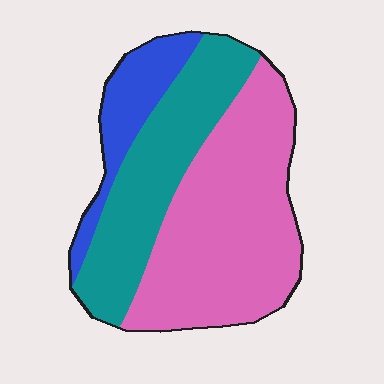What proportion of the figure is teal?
Teal covers roughly 35% of the figure.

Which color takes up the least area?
Blue, at roughly 15%.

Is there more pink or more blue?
Pink.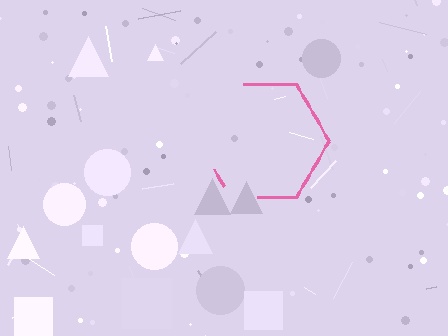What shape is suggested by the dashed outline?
The dashed outline suggests a hexagon.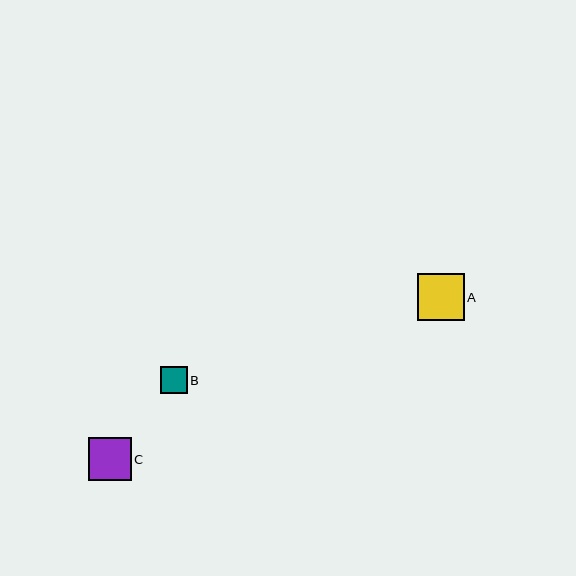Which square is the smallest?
Square B is the smallest with a size of approximately 27 pixels.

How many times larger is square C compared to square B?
Square C is approximately 1.6 times the size of square B.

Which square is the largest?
Square A is the largest with a size of approximately 47 pixels.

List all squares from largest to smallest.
From largest to smallest: A, C, B.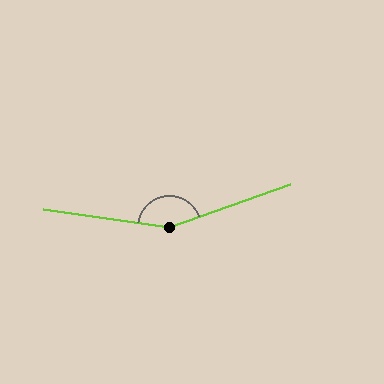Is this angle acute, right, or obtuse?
It is obtuse.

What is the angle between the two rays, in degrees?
Approximately 152 degrees.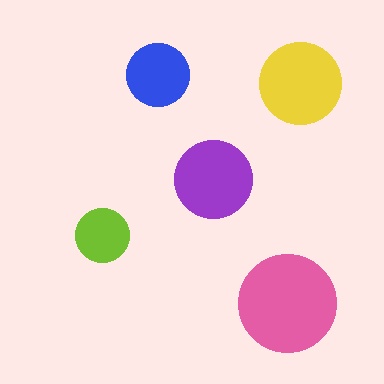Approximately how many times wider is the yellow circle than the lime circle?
About 1.5 times wider.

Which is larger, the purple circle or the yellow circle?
The yellow one.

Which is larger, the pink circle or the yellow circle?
The pink one.